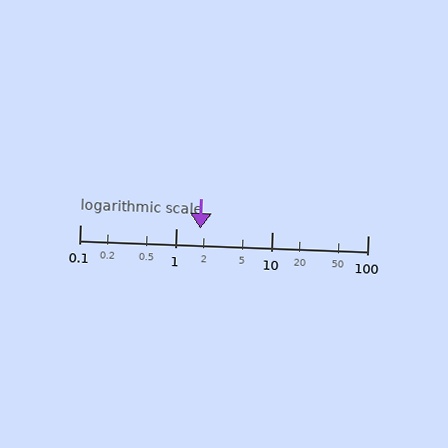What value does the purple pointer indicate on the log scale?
The pointer indicates approximately 1.8.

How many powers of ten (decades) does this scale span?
The scale spans 3 decades, from 0.1 to 100.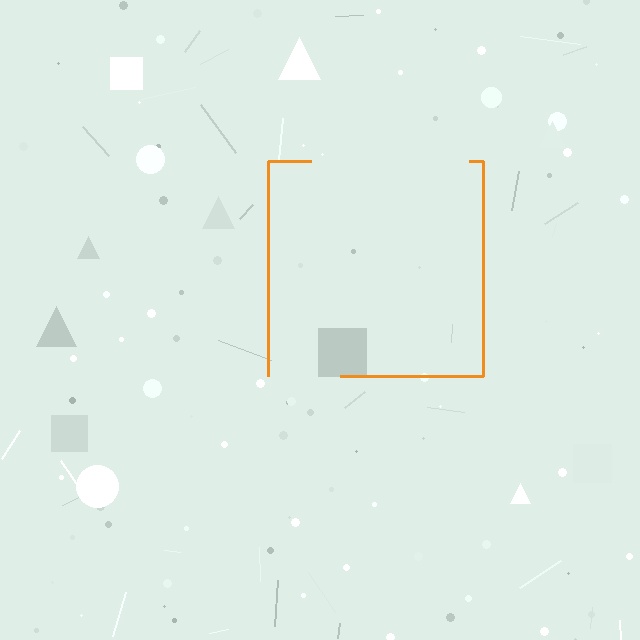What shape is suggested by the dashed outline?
The dashed outline suggests a square.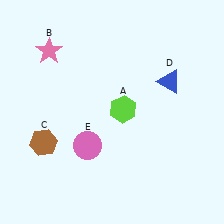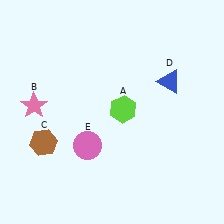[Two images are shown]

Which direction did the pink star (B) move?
The pink star (B) moved down.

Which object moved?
The pink star (B) moved down.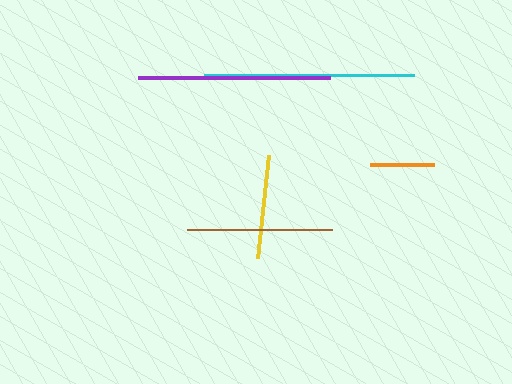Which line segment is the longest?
The cyan line is the longest at approximately 210 pixels.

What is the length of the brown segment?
The brown segment is approximately 146 pixels long.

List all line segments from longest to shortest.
From longest to shortest: cyan, purple, brown, yellow, orange.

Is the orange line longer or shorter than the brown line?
The brown line is longer than the orange line.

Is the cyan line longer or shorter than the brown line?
The cyan line is longer than the brown line.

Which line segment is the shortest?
The orange line is the shortest at approximately 65 pixels.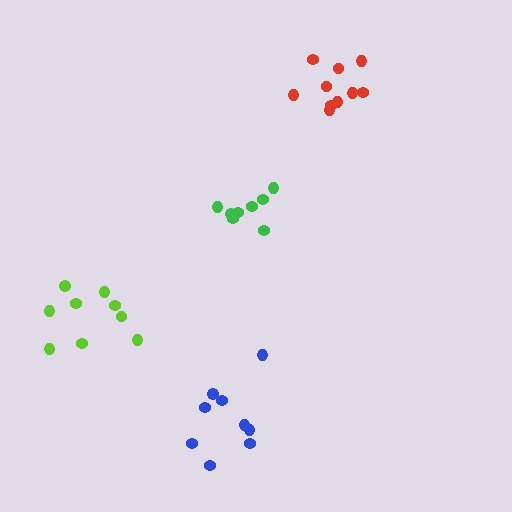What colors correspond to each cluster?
The clusters are colored: green, blue, lime, red.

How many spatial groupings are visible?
There are 4 spatial groupings.